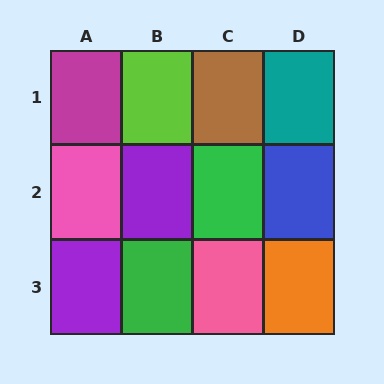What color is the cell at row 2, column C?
Green.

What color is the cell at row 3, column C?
Pink.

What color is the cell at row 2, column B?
Purple.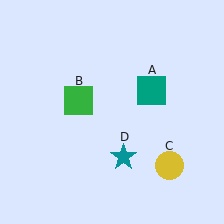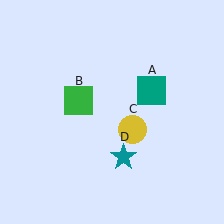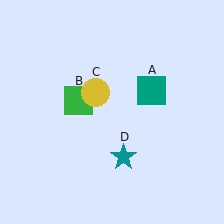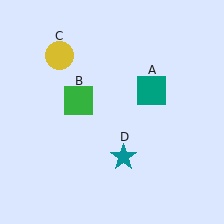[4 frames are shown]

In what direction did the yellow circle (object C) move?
The yellow circle (object C) moved up and to the left.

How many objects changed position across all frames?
1 object changed position: yellow circle (object C).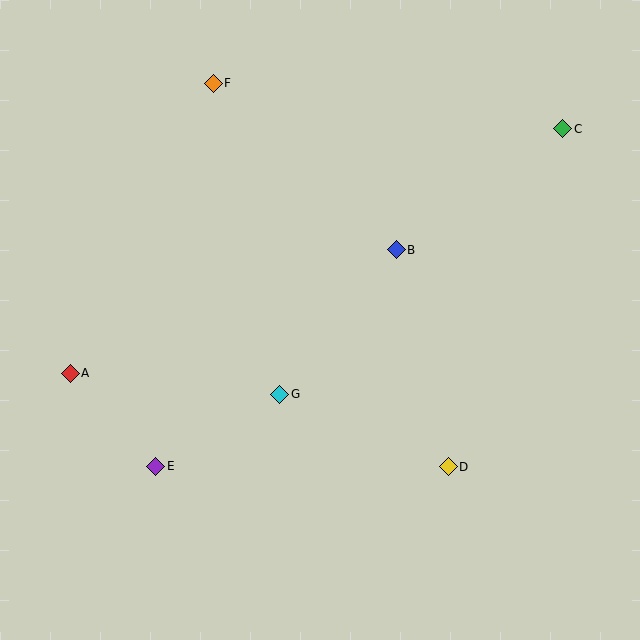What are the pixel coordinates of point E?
Point E is at (156, 466).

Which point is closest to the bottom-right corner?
Point D is closest to the bottom-right corner.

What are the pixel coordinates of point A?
Point A is at (70, 373).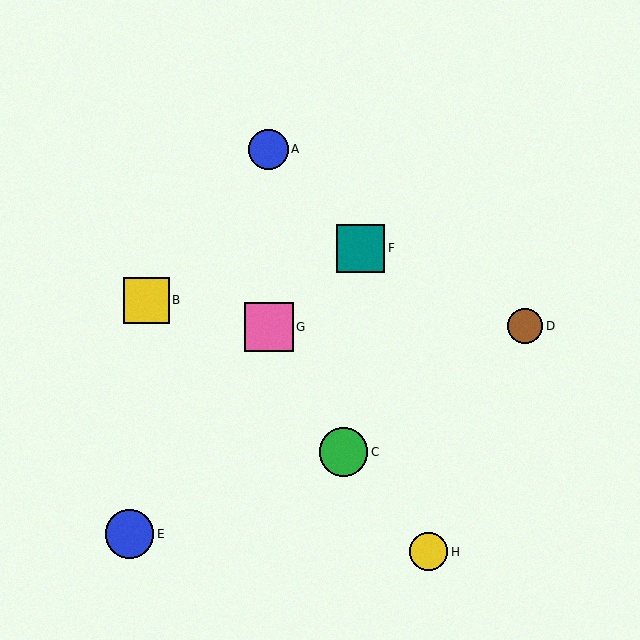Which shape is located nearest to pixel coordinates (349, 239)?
The teal square (labeled F) at (361, 248) is nearest to that location.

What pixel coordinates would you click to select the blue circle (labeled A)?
Click at (268, 149) to select the blue circle A.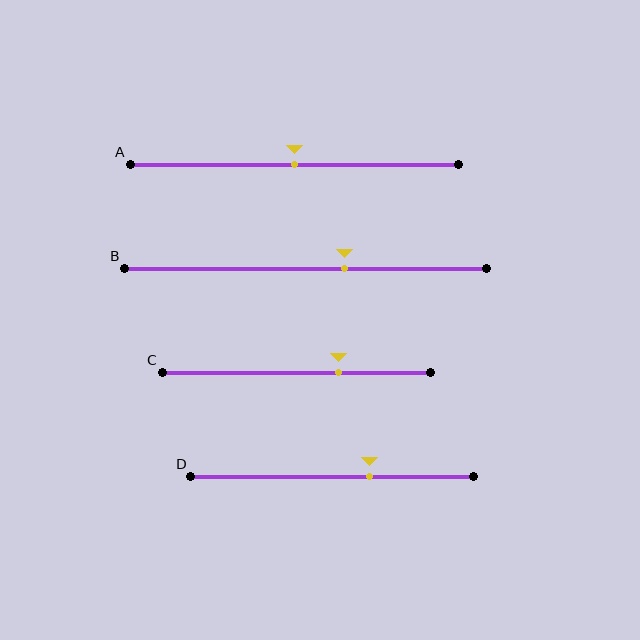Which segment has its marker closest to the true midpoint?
Segment A has its marker closest to the true midpoint.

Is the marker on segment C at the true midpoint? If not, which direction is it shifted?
No, the marker on segment C is shifted to the right by about 16% of the segment length.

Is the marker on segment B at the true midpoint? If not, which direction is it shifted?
No, the marker on segment B is shifted to the right by about 11% of the segment length.